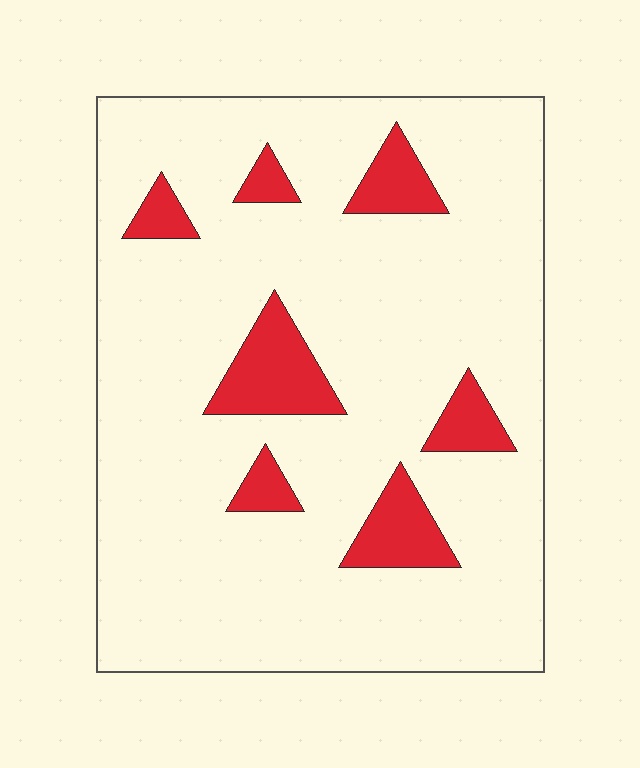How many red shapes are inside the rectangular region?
7.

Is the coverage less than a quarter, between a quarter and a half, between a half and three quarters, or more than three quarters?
Less than a quarter.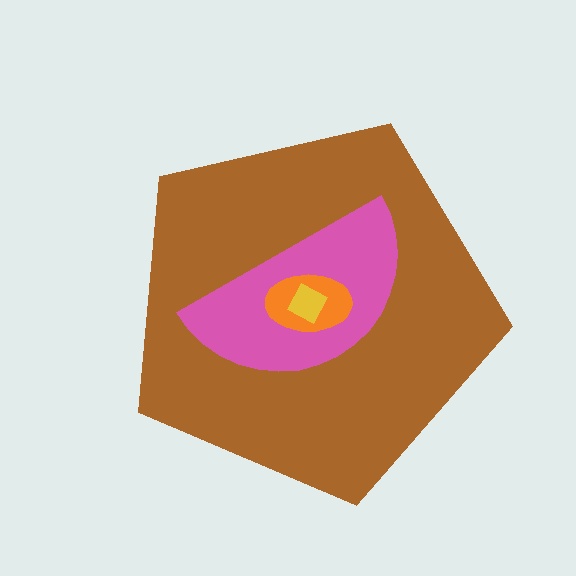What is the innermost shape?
The yellow square.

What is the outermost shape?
The brown pentagon.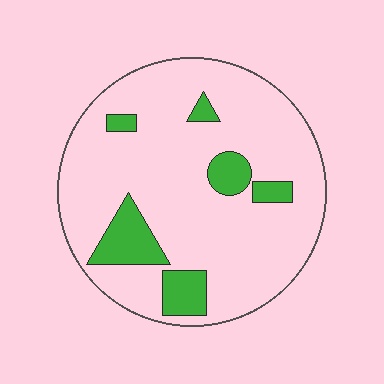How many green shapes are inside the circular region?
6.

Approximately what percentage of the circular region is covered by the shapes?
Approximately 15%.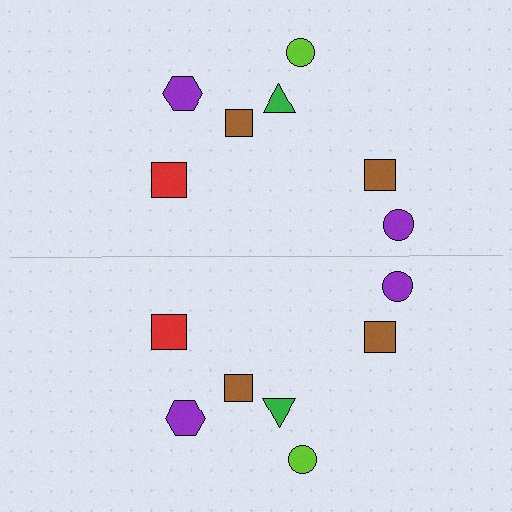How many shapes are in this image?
There are 14 shapes in this image.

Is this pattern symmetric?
Yes, this pattern has bilateral (reflection) symmetry.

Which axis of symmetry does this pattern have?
The pattern has a horizontal axis of symmetry running through the center of the image.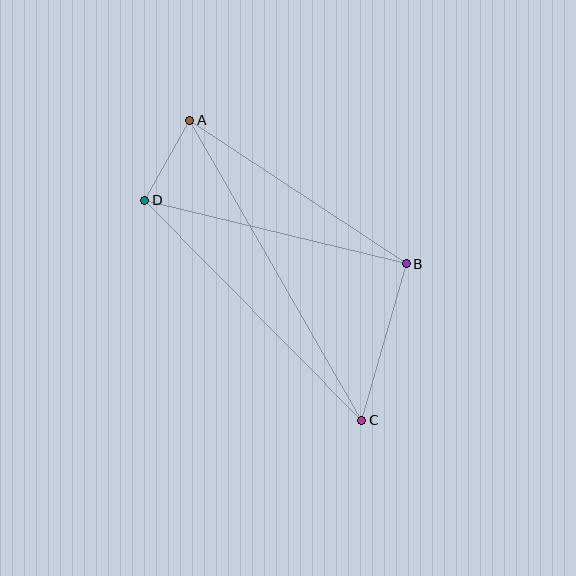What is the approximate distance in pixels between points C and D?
The distance between C and D is approximately 309 pixels.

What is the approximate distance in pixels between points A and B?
The distance between A and B is approximately 260 pixels.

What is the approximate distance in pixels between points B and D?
The distance between B and D is approximately 269 pixels.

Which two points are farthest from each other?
Points A and C are farthest from each other.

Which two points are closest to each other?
Points A and D are closest to each other.